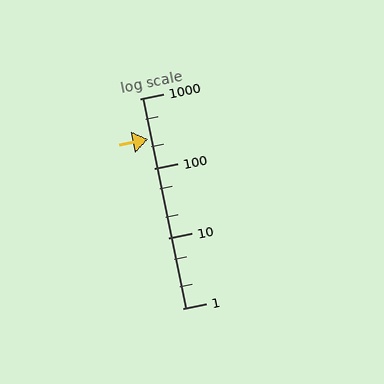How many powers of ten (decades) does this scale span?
The scale spans 3 decades, from 1 to 1000.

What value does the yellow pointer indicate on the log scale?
The pointer indicates approximately 260.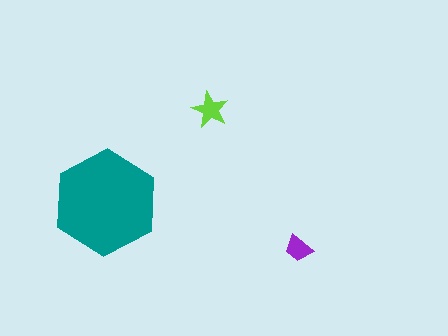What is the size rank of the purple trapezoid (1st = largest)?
3rd.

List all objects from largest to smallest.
The teal hexagon, the lime star, the purple trapezoid.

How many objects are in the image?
There are 3 objects in the image.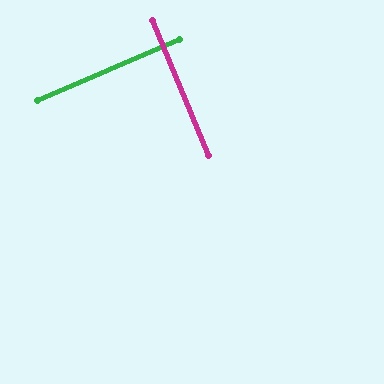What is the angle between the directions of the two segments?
Approximately 89 degrees.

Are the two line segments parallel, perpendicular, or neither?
Perpendicular — they meet at approximately 89°.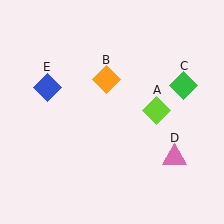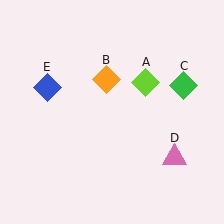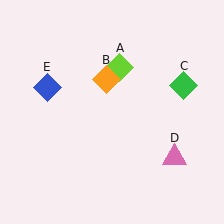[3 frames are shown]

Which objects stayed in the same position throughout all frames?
Orange diamond (object B) and green diamond (object C) and pink triangle (object D) and blue diamond (object E) remained stationary.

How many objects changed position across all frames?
1 object changed position: lime diamond (object A).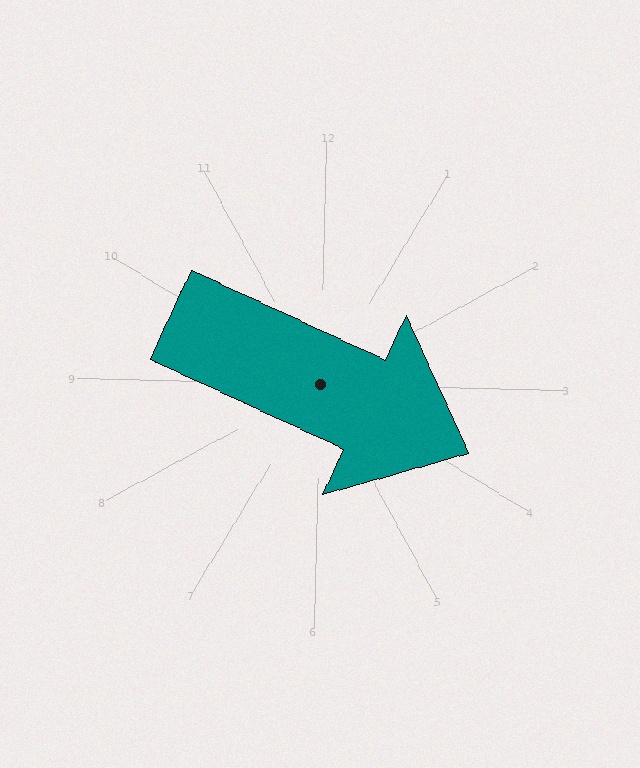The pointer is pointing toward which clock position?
Roughly 4 o'clock.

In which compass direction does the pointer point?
Southeast.